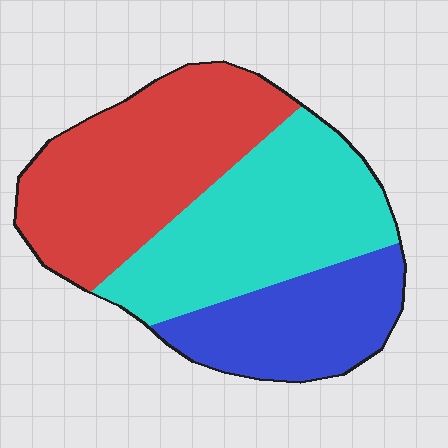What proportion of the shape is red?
Red covers roughly 40% of the shape.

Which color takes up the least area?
Blue, at roughly 25%.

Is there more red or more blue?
Red.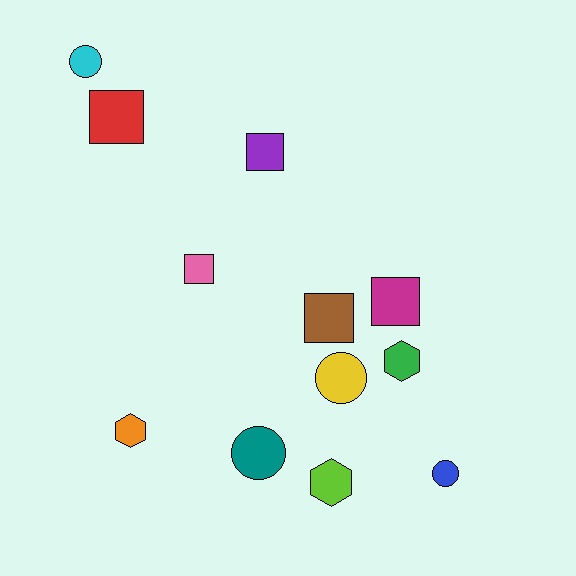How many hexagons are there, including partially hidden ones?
There are 3 hexagons.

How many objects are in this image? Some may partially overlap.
There are 12 objects.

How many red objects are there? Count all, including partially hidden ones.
There is 1 red object.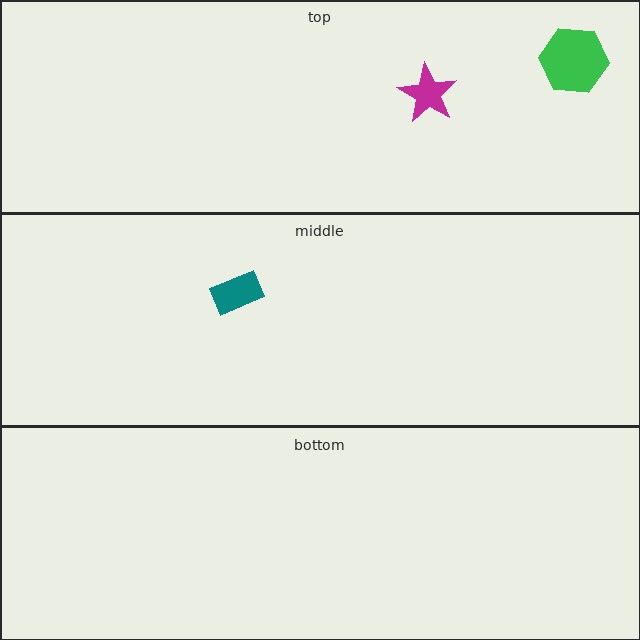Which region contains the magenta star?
The top region.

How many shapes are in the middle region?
1.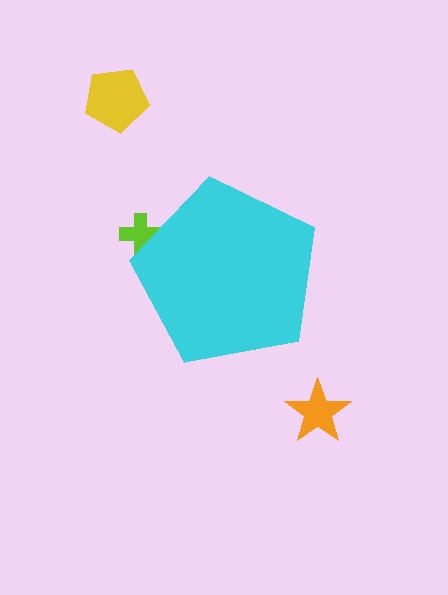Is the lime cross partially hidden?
Yes, the lime cross is partially hidden behind the cyan pentagon.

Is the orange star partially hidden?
No, the orange star is fully visible.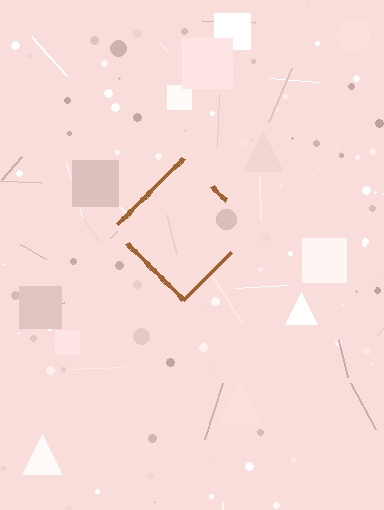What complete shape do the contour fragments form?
The contour fragments form a diamond.